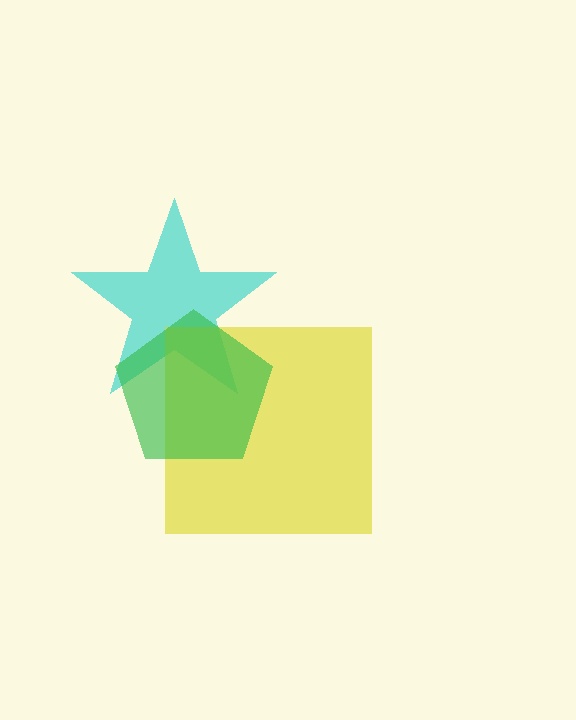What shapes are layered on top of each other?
The layered shapes are: a cyan star, a yellow square, a green pentagon.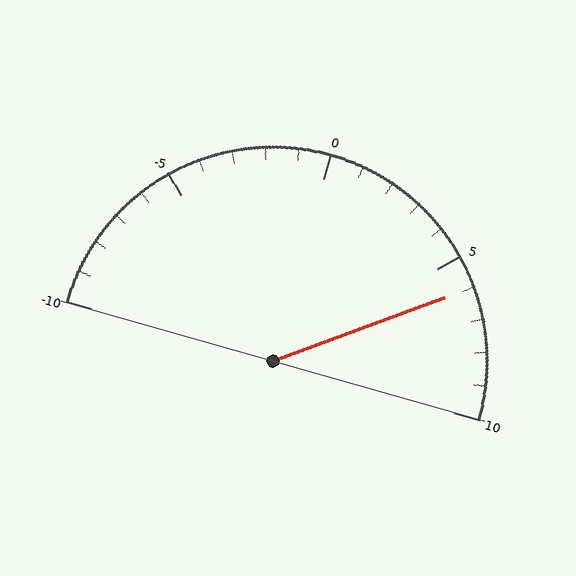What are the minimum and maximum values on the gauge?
The gauge ranges from -10 to 10.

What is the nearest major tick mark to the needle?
The nearest major tick mark is 5.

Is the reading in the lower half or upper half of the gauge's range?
The reading is in the upper half of the range (-10 to 10).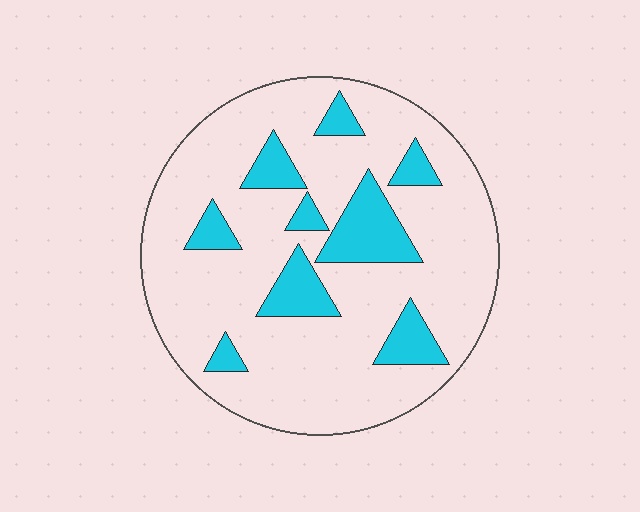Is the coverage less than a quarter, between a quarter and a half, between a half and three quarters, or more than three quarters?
Less than a quarter.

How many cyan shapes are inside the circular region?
9.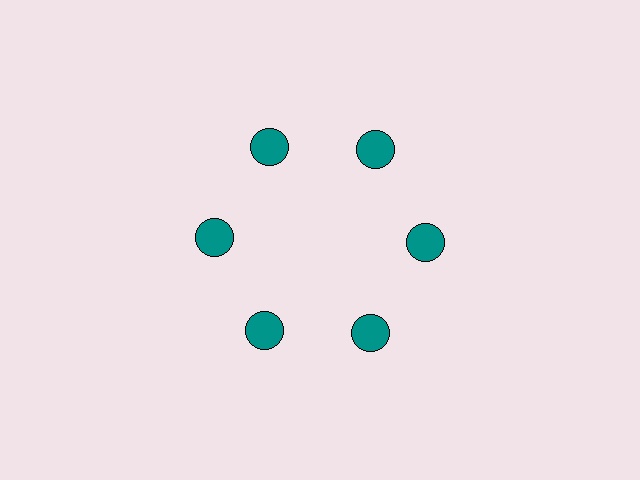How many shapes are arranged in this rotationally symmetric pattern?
There are 6 shapes, arranged in 6 groups of 1.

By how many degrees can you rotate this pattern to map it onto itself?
The pattern maps onto itself every 60 degrees of rotation.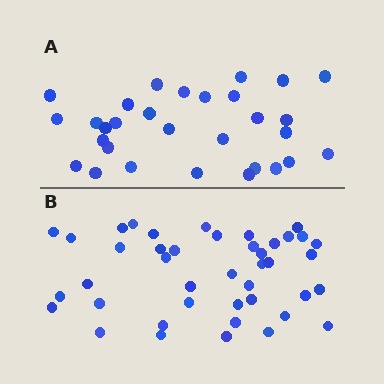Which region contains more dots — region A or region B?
Region B (the bottom region) has more dots.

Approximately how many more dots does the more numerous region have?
Region B has roughly 12 or so more dots than region A.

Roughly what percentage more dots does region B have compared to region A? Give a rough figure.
About 40% more.